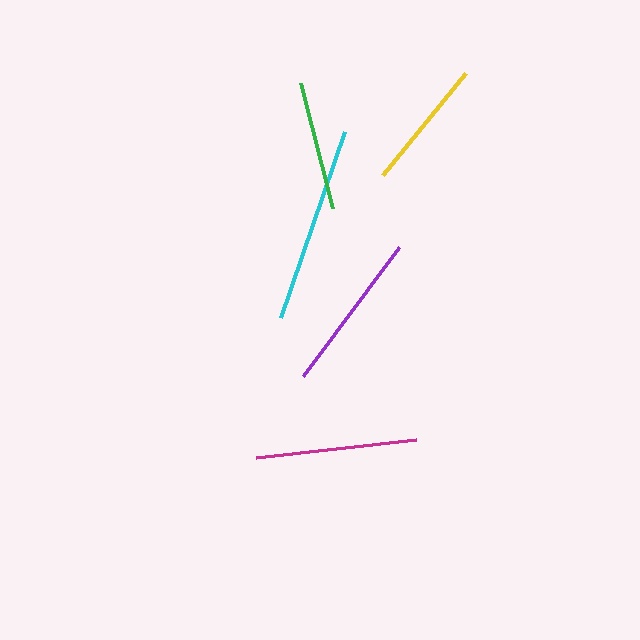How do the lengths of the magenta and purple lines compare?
The magenta and purple lines are approximately the same length.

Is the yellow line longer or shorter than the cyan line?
The cyan line is longer than the yellow line.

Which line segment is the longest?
The cyan line is the longest at approximately 197 pixels.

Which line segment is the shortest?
The green line is the shortest at approximately 129 pixels.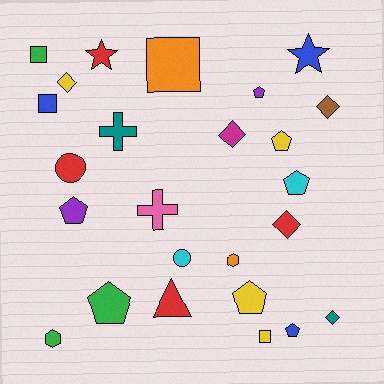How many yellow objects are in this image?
There are 4 yellow objects.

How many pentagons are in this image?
There are 7 pentagons.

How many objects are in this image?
There are 25 objects.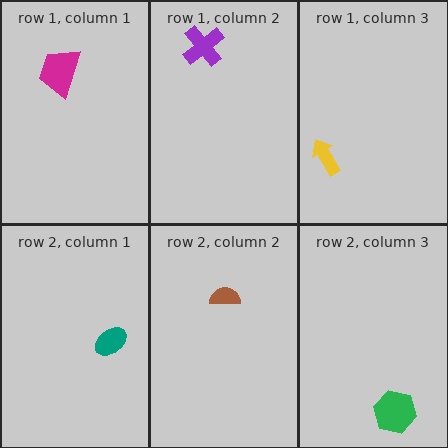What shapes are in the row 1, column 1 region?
The magenta trapezoid.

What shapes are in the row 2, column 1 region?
The teal ellipse.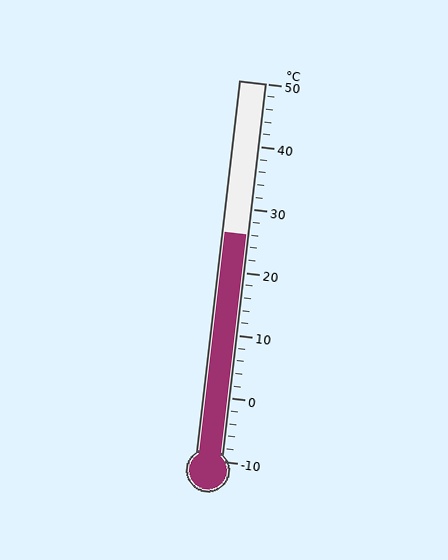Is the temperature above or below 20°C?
The temperature is above 20°C.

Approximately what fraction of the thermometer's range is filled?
The thermometer is filled to approximately 60% of its range.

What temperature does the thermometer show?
The thermometer shows approximately 26°C.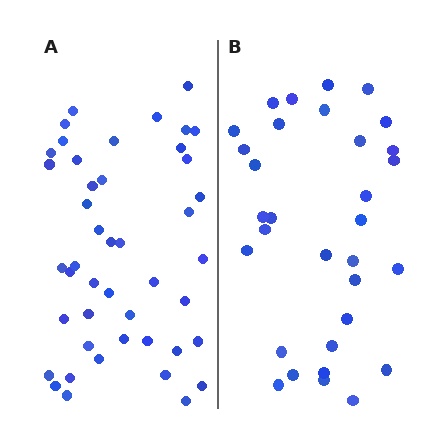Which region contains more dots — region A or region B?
Region A (the left region) has more dots.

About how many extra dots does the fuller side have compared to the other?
Region A has approximately 15 more dots than region B.